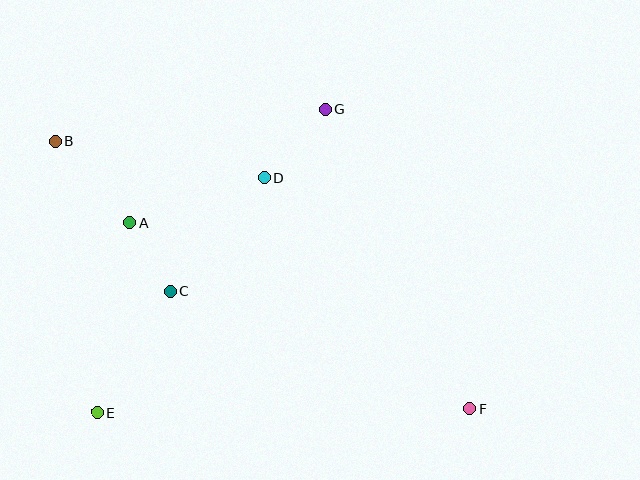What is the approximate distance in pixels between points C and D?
The distance between C and D is approximately 148 pixels.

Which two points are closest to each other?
Points A and C are closest to each other.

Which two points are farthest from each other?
Points B and F are farthest from each other.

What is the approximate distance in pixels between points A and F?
The distance between A and F is approximately 387 pixels.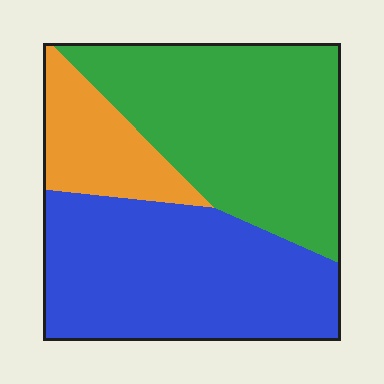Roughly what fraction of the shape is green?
Green takes up about two fifths (2/5) of the shape.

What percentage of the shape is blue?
Blue covers 42% of the shape.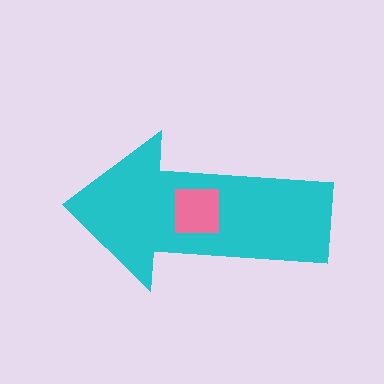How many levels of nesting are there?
2.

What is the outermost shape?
The cyan arrow.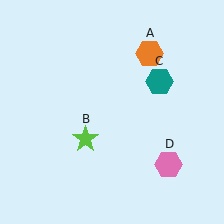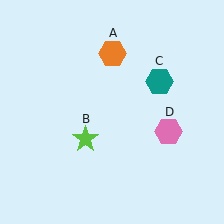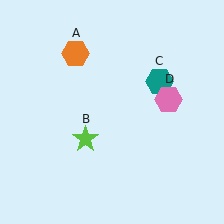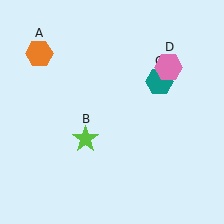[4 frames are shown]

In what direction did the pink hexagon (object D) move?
The pink hexagon (object D) moved up.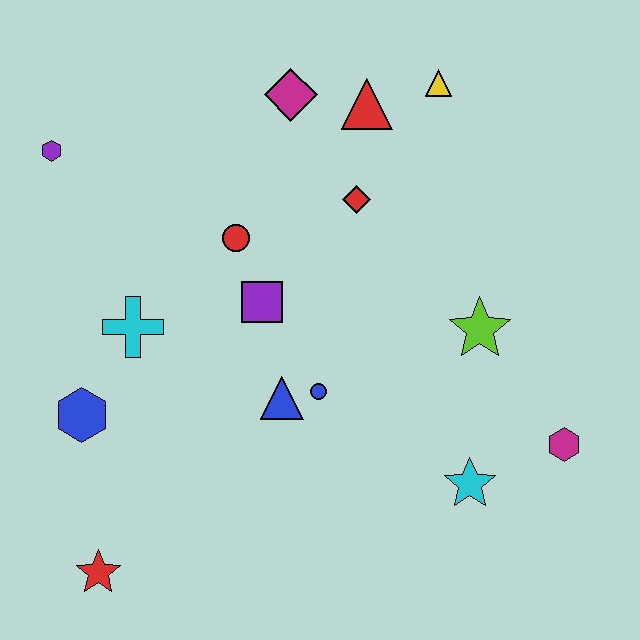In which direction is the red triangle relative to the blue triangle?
The red triangle is above the blue triangle.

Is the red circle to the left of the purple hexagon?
No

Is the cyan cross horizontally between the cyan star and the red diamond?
No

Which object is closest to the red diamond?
The red triangle is closest to the red diamond.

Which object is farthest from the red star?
The yellow triangle is farthest from the red star.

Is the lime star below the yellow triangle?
Yes